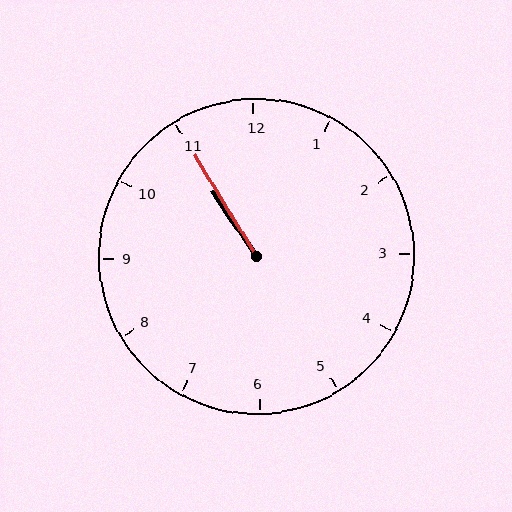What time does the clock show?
10:55.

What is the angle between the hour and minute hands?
Approximately 2 degrees.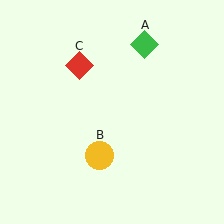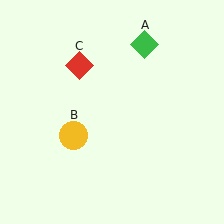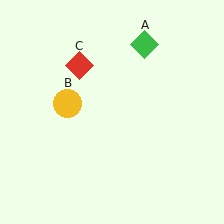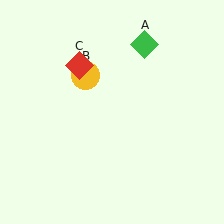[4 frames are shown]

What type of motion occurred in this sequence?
The yellow circle (object B) rotated clockwise around the center of the scene.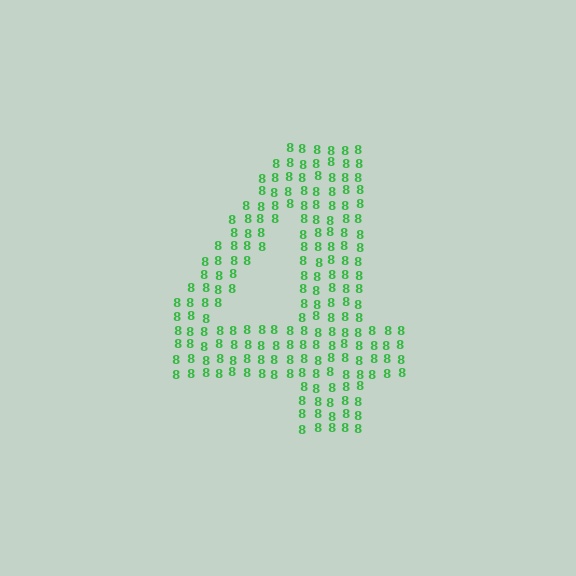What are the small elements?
The small elements are digit 8's.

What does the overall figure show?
The overall figure shows the digit 4.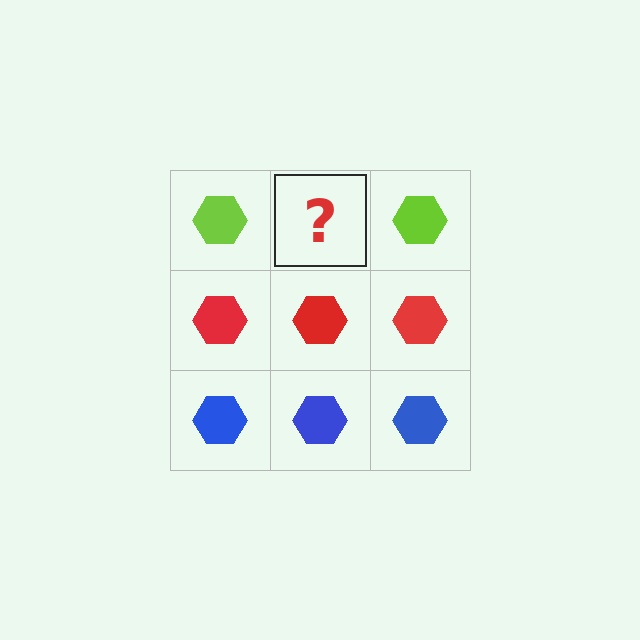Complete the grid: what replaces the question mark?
The question mark should be replaced with a lime hexagon.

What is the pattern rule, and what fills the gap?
The rule is that each row has a consistent color. The gap should be filled with a lime hexagon.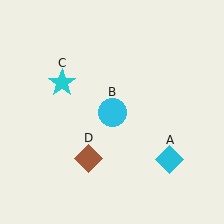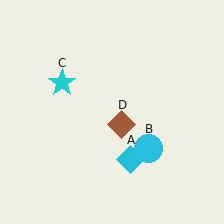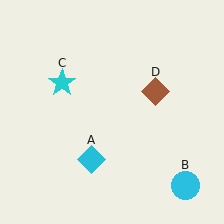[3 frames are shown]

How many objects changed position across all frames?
3 objects changed position: cyan diamond (object A), cyan circle (object B), brown diamond (object D).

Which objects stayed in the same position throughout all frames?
Cyan star (object C) remained stationary.